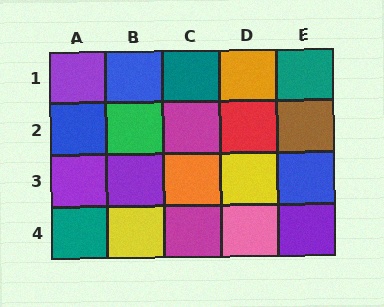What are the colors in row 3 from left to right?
Purple, purple, orange, yellow, blue.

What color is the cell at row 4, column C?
Magenta.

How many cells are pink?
1 cell is pink.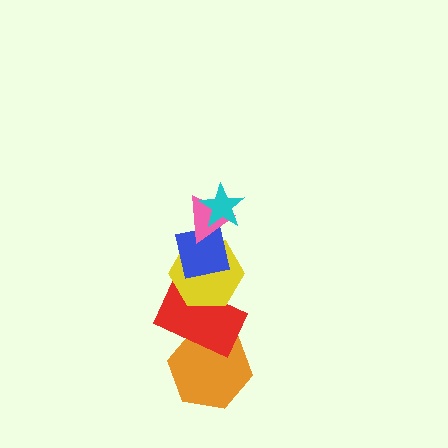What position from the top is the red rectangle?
The red rectangle is 5th from the top.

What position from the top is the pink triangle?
The pink triangle is 2nd from the top.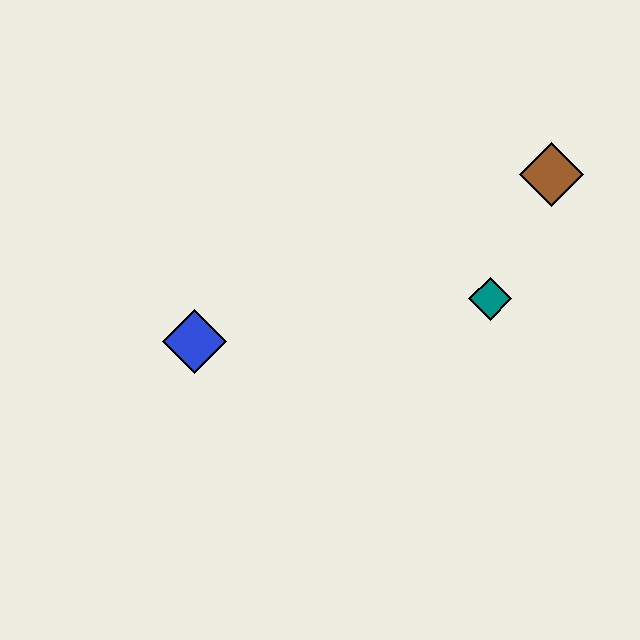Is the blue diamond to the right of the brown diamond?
No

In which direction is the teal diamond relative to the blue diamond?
The teal diamond is to the right of the blue diamond.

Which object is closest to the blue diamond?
The teal diamond is closest to the blue diamond.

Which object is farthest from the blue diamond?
The brown diamond is farthest from the blue diamond.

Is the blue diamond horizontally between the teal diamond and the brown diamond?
No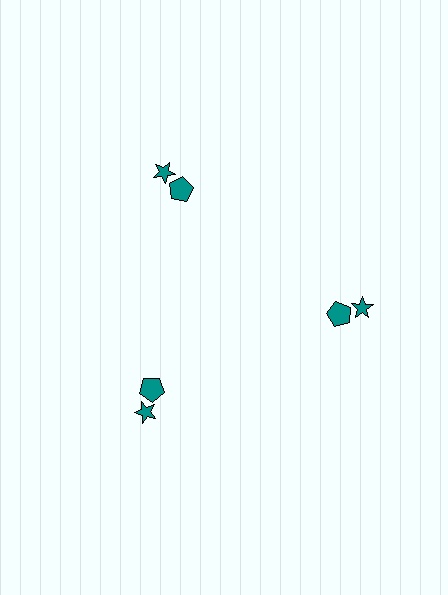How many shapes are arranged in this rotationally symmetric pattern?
There are 6 shapes, arranged in 3 groups of 2.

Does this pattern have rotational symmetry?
Yes, this pattern has 3-fold rotational symmetry. It looks the same after rotating 120 degrees around the center.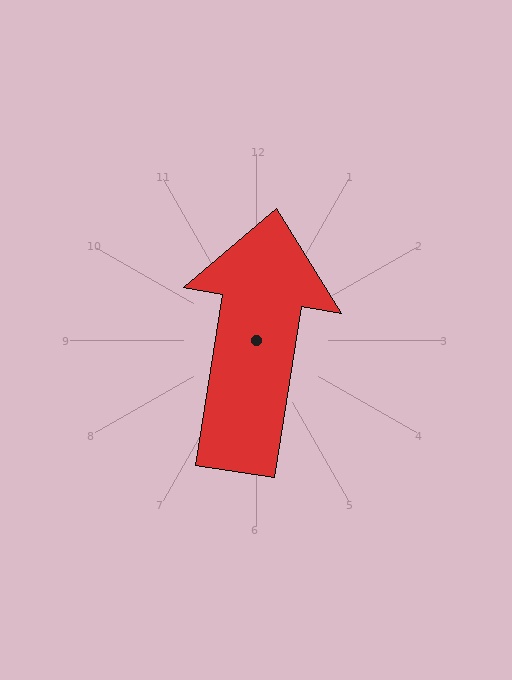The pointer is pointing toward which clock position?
Roughly 12 o'clock.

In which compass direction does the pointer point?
North.